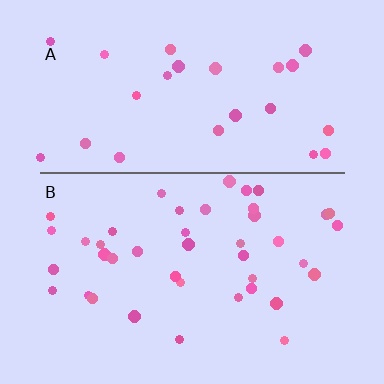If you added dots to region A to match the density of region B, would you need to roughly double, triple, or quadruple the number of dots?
Approximately double.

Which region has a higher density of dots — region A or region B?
B (the bottom).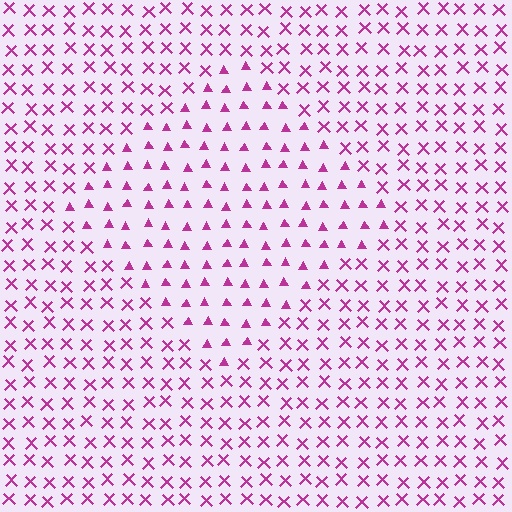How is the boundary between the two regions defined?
The boundary is defined by a change in element shape: triangles inside vs. X marks outside. All elements share the same color and spacing.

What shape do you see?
I see a diamond.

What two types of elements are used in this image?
The image uses triangles inside the diamond region and X marks outside it.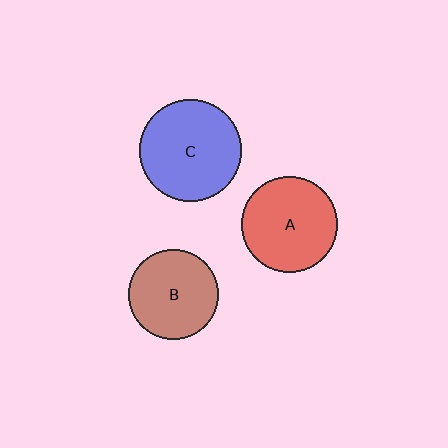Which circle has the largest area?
Circle C (blue).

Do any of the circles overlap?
No, none of the circles overlap.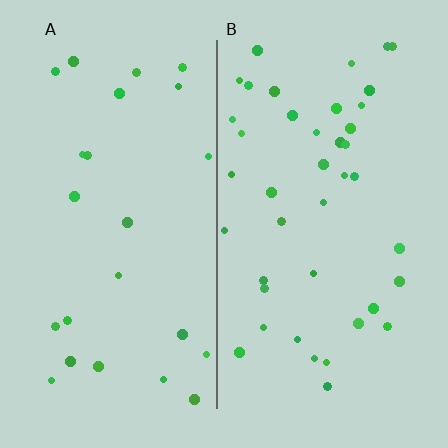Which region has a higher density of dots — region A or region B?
B (the right).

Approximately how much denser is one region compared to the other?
Approximately 1.7× — region B over region A.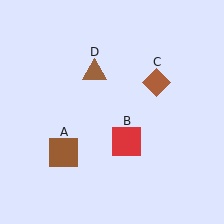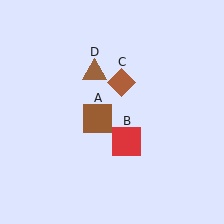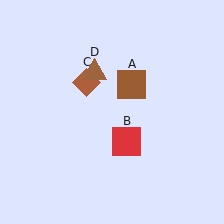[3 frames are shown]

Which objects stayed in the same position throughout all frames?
Red square (object B) and brown triangle (object D) remained stationary.